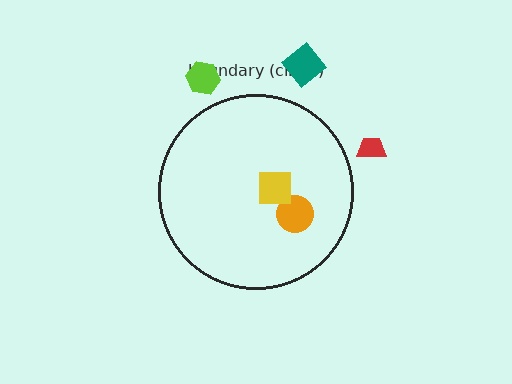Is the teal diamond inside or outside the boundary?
Outside.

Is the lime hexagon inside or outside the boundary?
Outside.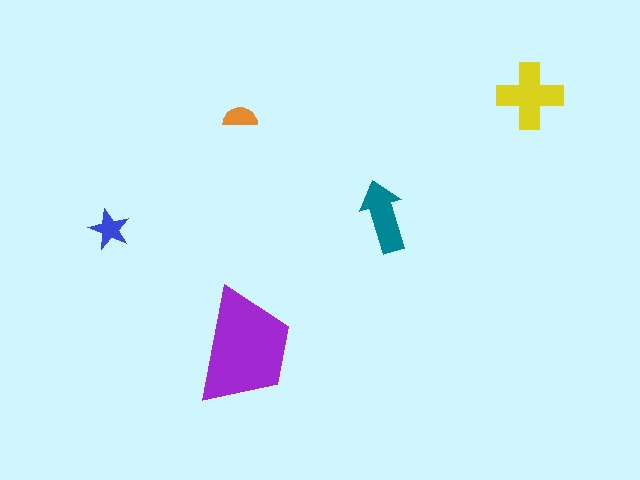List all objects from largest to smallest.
The purple trapezoid, the yellow cross, the teal arrow, the blue star, the orange semicircle.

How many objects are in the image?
There are 5 objects in the image.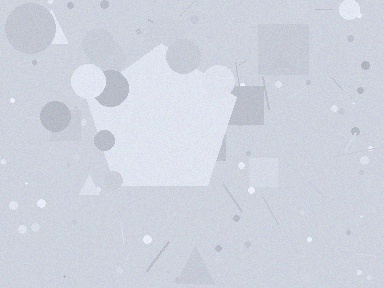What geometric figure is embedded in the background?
A pentagon is embedded in the background.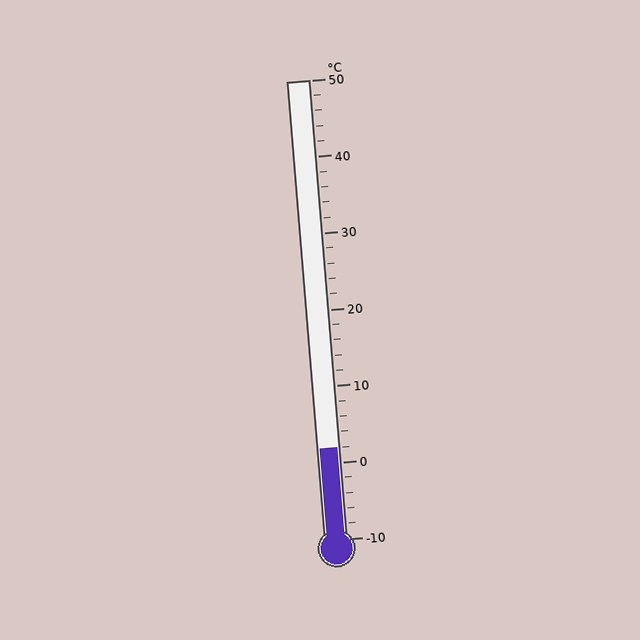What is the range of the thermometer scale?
The thermometer scale ranges from -10°C to 50°C.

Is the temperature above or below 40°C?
The temperature is below 40°C.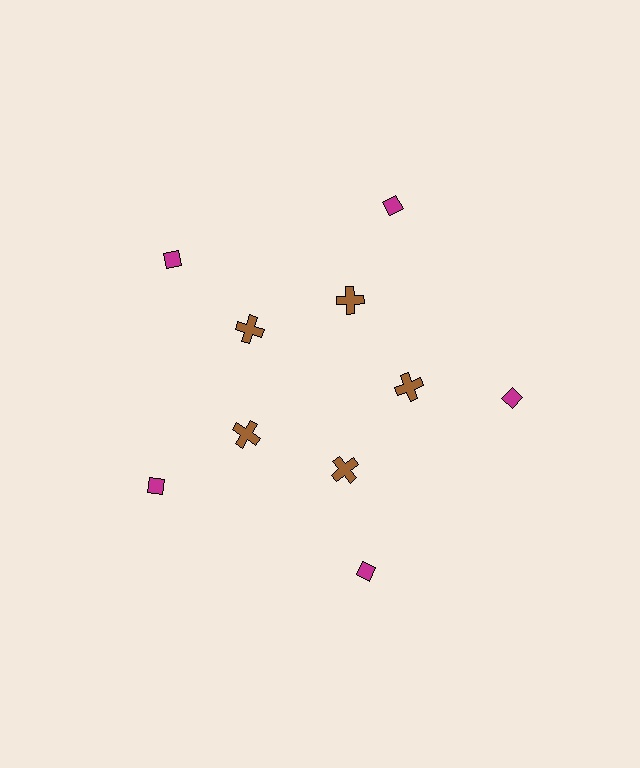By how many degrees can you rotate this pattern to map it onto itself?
The pattern maps onto itself every 72 degrees of rotation.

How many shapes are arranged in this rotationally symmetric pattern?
There are 10 shapes, arranged in 5 groups of 2.